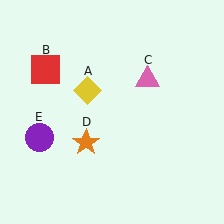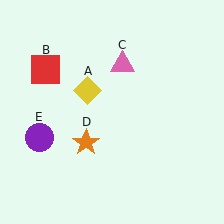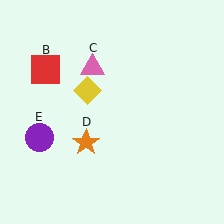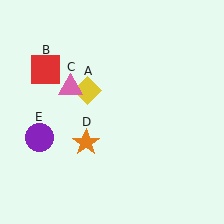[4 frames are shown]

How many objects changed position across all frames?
1 object changed position: pink triangle (object C).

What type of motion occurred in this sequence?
The pink triangle (object C) rotated counterclockwise around the center of the scene.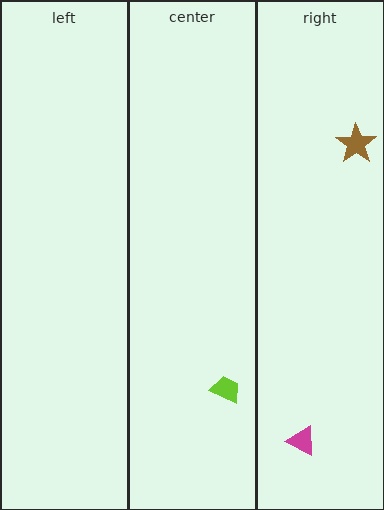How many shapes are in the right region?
2.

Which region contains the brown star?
The right region.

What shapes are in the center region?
The lime trapezoid.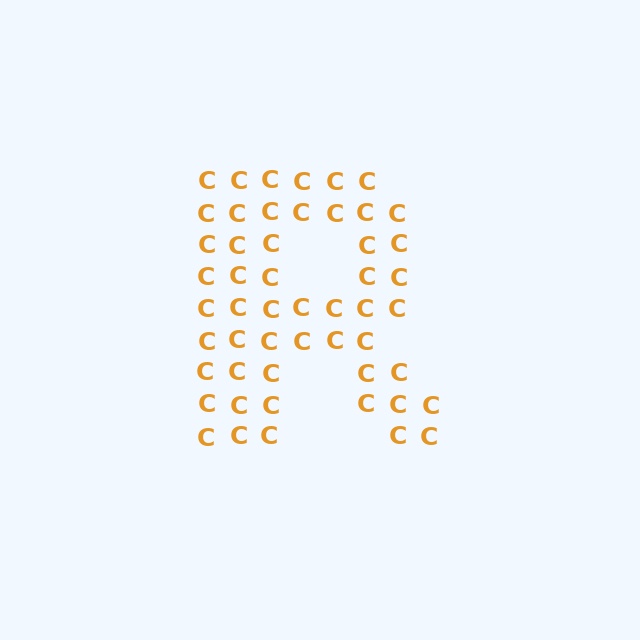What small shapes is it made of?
It is made of small letter C's.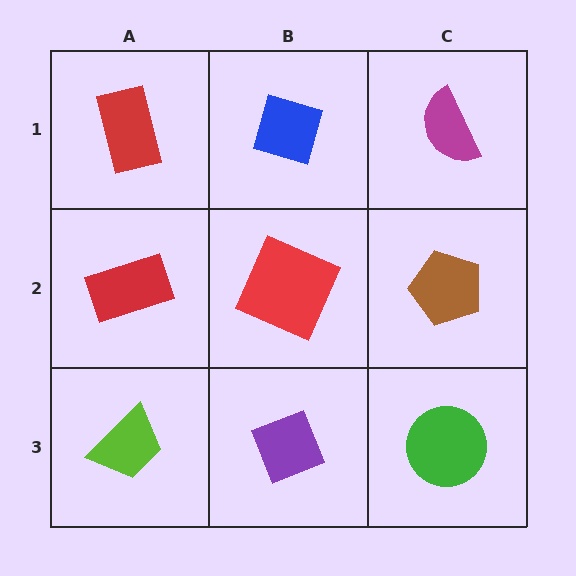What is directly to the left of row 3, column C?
A purple diamond.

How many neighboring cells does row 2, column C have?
3.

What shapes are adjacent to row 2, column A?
A red rectangle (row 1, column A), a lime trapezoid (row 3, column A), a red square (row 2, column B).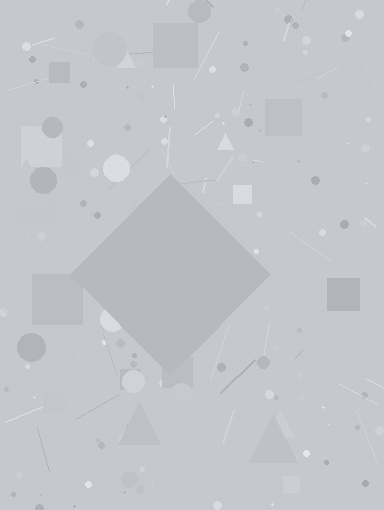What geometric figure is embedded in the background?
A diamond is embedded in the background.